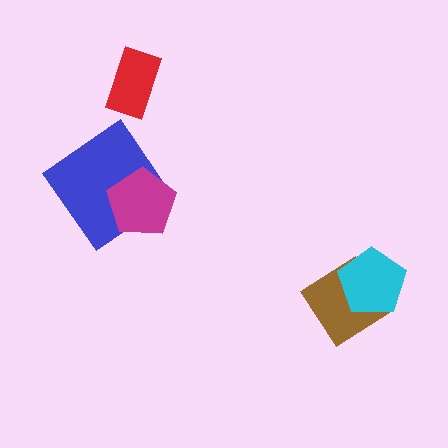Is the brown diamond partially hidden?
Yes, it is partially covered by another shape.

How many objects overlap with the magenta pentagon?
1 object overlaps with the magenta pentagon.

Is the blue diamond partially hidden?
Yes, it is partially covered by another shape.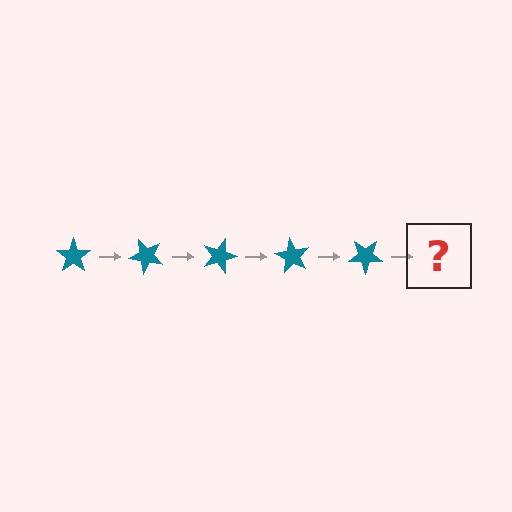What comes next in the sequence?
The next element should be a teal star rotated 225 degrees.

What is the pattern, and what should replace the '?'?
The pattern is that the star rotates 45 degrees each step. The '?' should be a teal star rotated 225 degrees.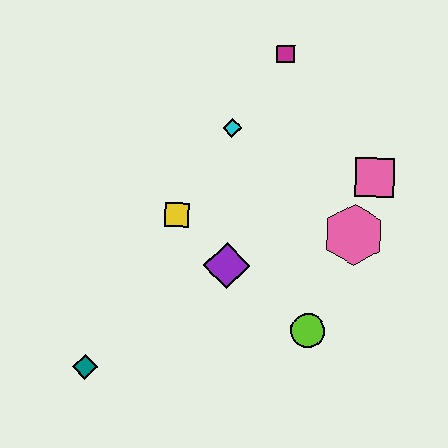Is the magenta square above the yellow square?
Yes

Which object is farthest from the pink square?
The teal diamond is farthest from the pink square.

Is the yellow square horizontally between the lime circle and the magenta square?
No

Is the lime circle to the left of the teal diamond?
No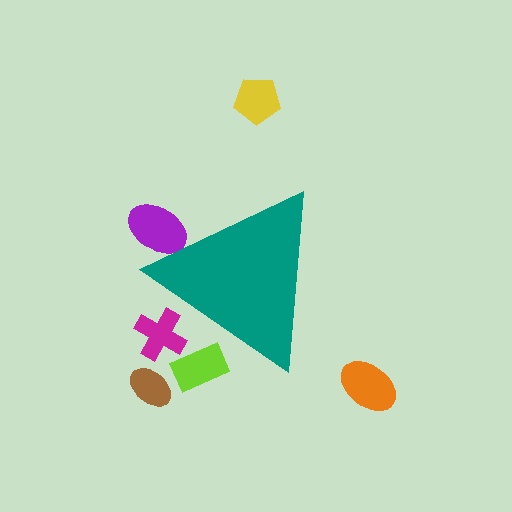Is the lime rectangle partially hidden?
Yes, the lime rectangle is partially hidden behind the teal triangle.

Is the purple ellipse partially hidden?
Yes, the purple ellipse is partially hidden behind the teal triangle.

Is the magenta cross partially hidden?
Yes, the magenta cross is partially hidden behind the teal triangle.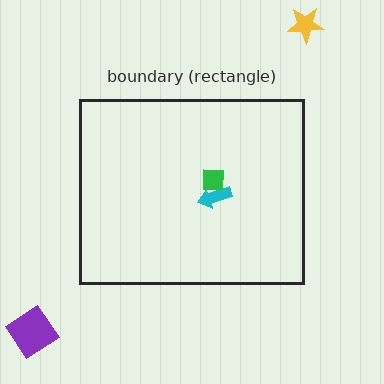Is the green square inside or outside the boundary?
Inside.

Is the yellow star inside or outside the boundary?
Outside.